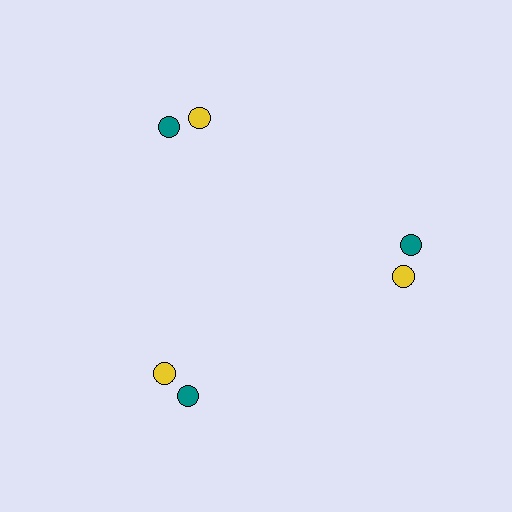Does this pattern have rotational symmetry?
Yes, this pattern has 3-fold rotational symmetry. It looks the same after rotating 120 degrees around the center.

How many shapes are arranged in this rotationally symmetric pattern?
There are 6 shapes, arranged in 3 groups of 2.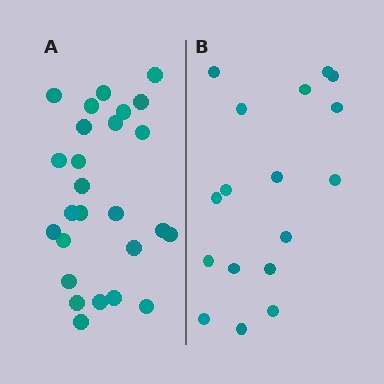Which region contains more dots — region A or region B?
Region A (the left region) has more dots.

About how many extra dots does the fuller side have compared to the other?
Region A has roughly 8 or so more dots than region B.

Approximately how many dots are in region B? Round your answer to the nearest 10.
About 20 dots. (The exact count is 17, which rounds to 20.)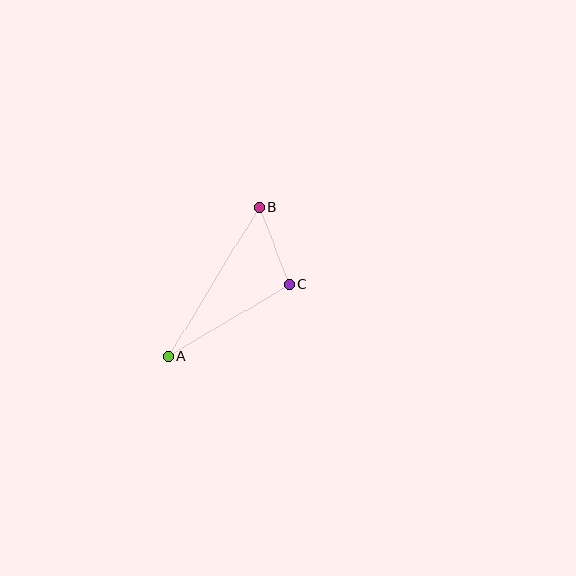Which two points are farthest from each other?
Points A and B are farthest from each other.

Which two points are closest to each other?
Points B and C are closest to each other.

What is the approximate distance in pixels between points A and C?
The distance between A and C is approximately 141 pixels.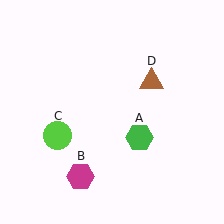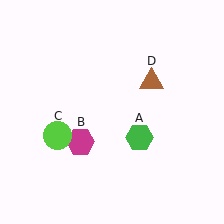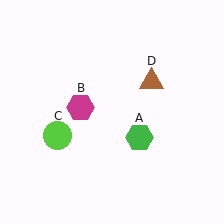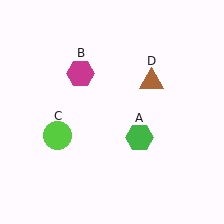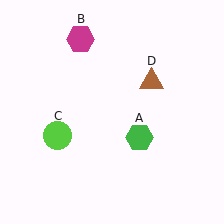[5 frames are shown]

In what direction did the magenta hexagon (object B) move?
The magenta hexagon (object B) moved up.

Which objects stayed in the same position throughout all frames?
Green hexagon (object A) and lime circle (object C) and brown triangle (object D) remained stationary.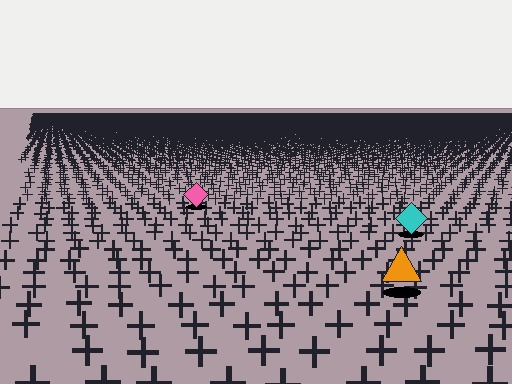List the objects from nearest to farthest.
From nearest to farthest: the orange triangle, the cyan diamond, the pink diamond.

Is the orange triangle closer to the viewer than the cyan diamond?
Yes. The orange triangle is closer — you can tell from the texture gradient: the ground texture is coarser near it.